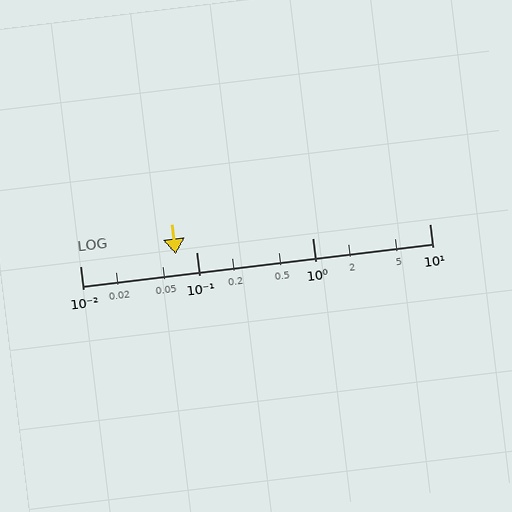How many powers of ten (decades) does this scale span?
The scale spans 3 decades, from 0.01 to 10.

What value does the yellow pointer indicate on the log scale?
The pointer indicates approximately 0.067.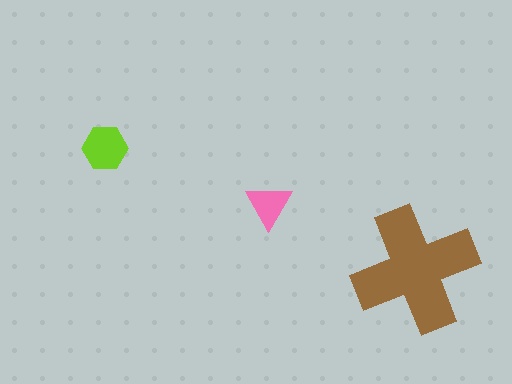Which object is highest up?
The lime hexagon is topmost.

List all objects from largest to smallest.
The brown cross, the lime hexagon, the pink triangle.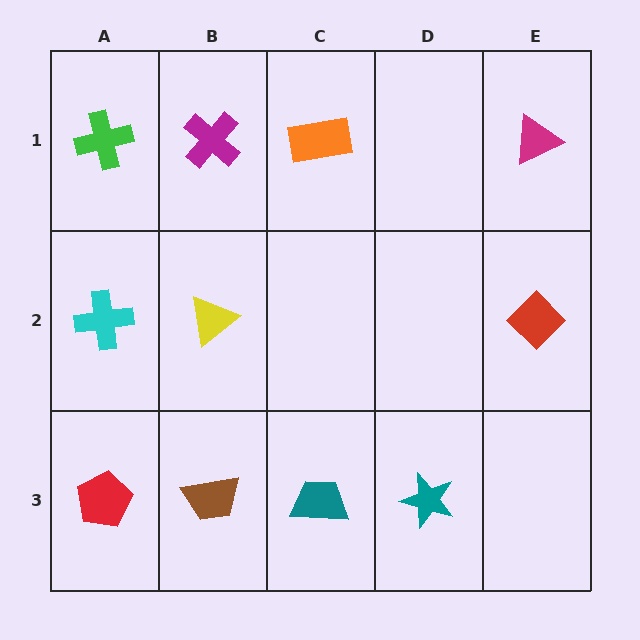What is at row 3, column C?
A teal trapezoid.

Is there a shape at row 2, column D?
No, that cell is empty.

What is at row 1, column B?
A magenta cross.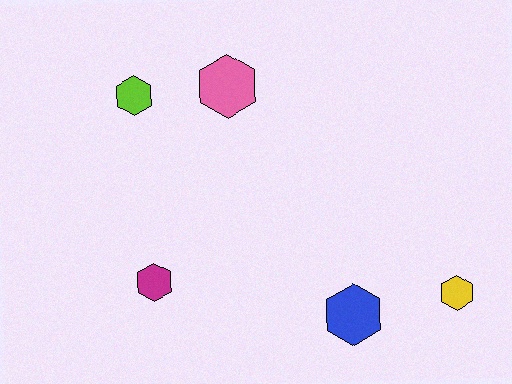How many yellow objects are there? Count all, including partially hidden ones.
There is 1 yellow object.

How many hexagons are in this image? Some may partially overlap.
There are 5 hexagons.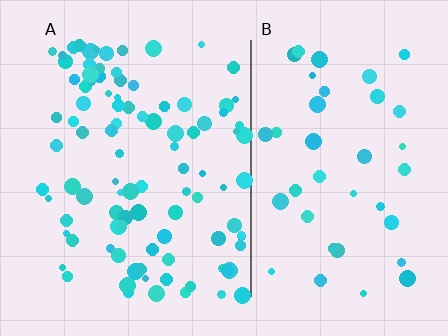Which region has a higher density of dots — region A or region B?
A (the left).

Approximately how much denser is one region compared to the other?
Approximately 2.4× — region A over region B.